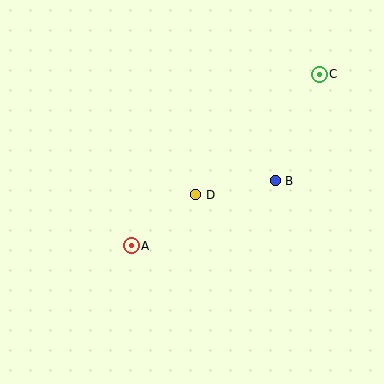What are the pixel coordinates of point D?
Point D is at (196, 195).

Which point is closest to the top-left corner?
Point D is closest to the top-left corner.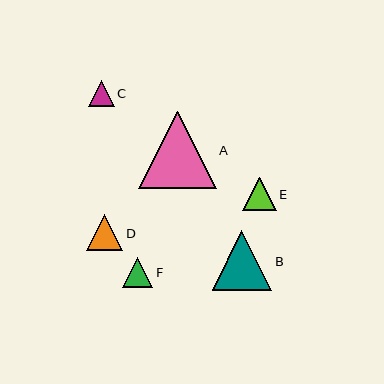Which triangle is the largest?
Triangle A is the largest with a size of approximately 77 pixels.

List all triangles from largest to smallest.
From largest to smallest: A, B, D, E, F, C.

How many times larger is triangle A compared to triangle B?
Triangle A is approximately 1.3 times the size of triangle B.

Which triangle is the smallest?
Triangle C is the smallest with a size of approximately 26 pixels.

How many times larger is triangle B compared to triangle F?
Triangle B is approximately 2.0 times the size of triangle F.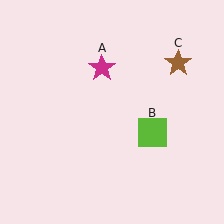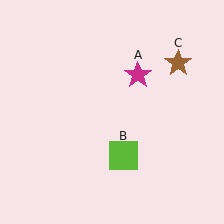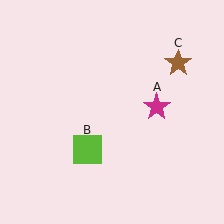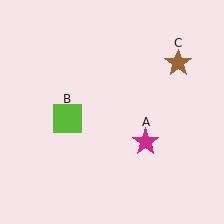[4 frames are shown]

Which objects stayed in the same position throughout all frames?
Brown star (object C) remained stationary.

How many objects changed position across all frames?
2 objects changed position: magenta star (object A), lime square (object B).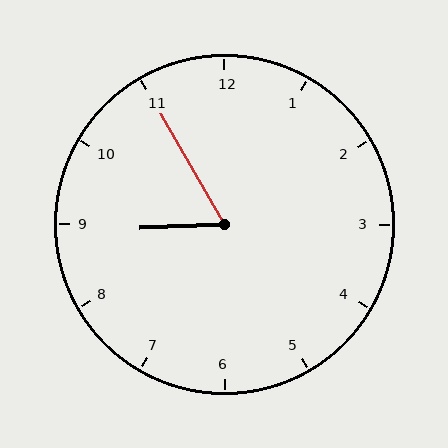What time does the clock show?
8:55.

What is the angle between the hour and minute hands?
Approximately 62 degrees.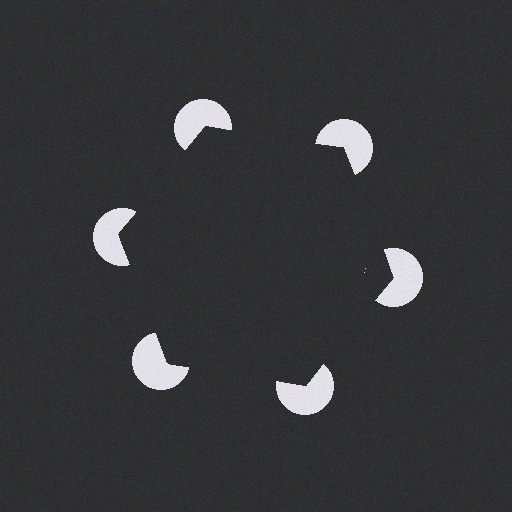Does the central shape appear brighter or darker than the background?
It typically appears slightly darker than the background, even though no actual brightness change is drawn.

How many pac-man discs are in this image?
There are 6 — one at each vertex of the illusory hexagon.